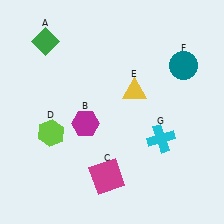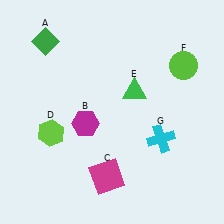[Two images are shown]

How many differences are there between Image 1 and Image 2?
There are 2 differences between the two images.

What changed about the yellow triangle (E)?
In Image 1, E is yellow. In Image 2, it changed to green.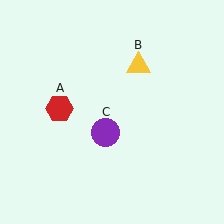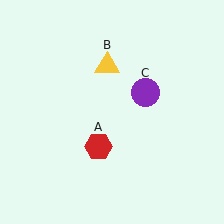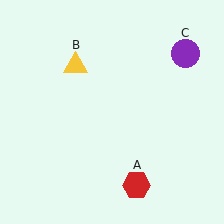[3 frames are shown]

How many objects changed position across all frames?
3 objects changed position: red hexagon (object A), yellow triangle (object B), purple circle (object C).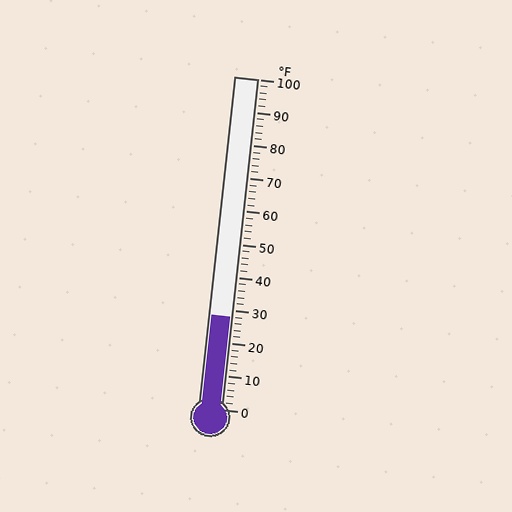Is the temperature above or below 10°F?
The temperature is above 10°F.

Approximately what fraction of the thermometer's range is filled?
The thermometer is filled to approximately 30% of its range.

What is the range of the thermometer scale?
The thermometer scale ranges from 0°F to 100°F.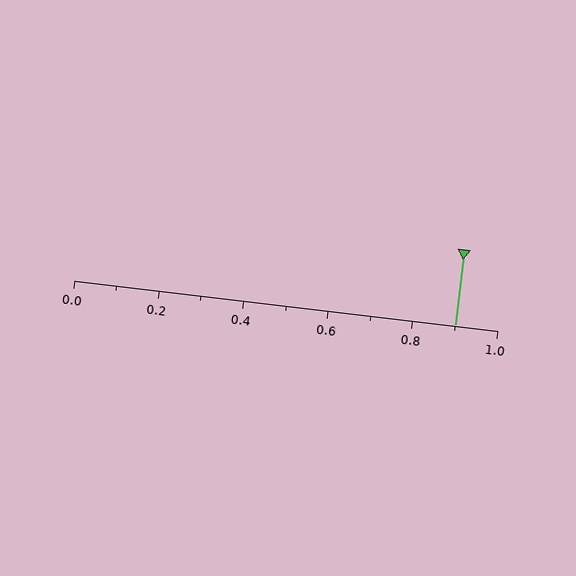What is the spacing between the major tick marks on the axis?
The major ticks are spaced 0.2 apart.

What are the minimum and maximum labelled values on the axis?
The axis runs from 0.0 to 1.0.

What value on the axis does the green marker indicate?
The marker indicates approximately 0.9.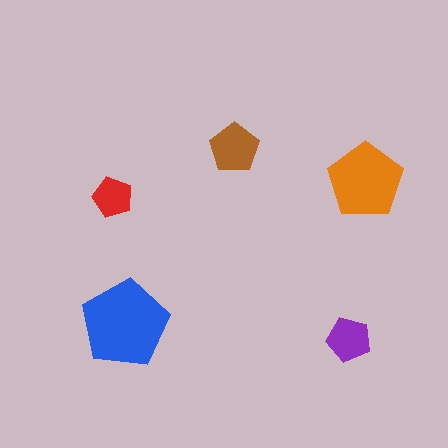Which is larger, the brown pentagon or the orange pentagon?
The orange one.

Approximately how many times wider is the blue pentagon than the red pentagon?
About 2 times wider.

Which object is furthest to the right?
The orange pentagon is rightmost.